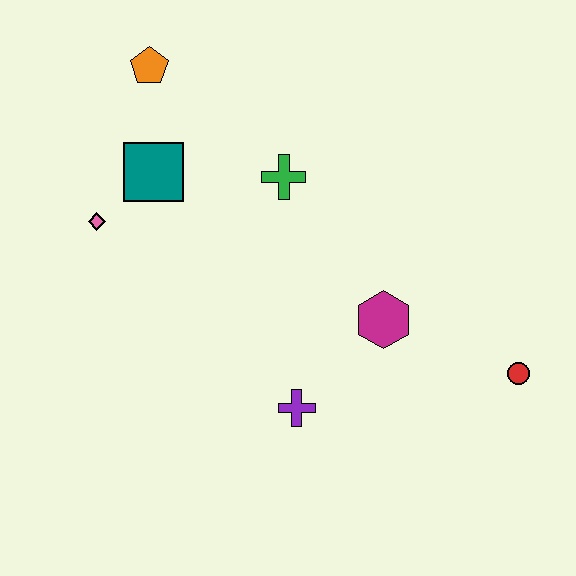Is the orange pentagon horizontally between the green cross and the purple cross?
No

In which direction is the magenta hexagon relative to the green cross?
The magenta hexagon is below the green cross.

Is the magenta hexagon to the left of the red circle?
Yes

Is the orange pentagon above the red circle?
Yes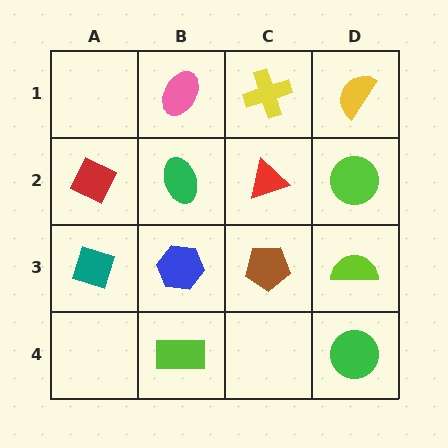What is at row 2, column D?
A lime circle.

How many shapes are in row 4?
2 shapes.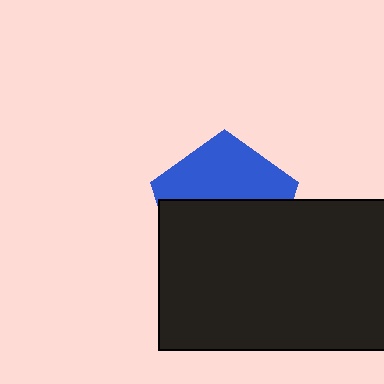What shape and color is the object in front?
The object in front is a black rectangle.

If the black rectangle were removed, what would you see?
You would see the complete blue pentagon.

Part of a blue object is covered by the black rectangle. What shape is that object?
It is a pentagon.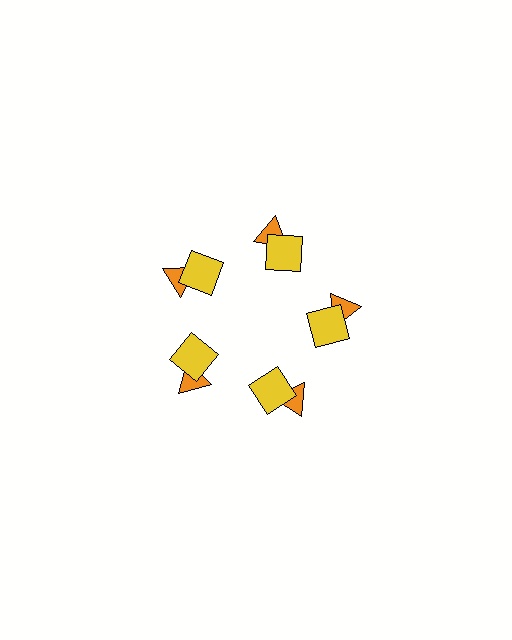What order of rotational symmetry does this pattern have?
This pattern has 5-fold rotational symmetry.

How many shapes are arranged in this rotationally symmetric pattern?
There are 10 shapes, arranged in 5 groups of 2.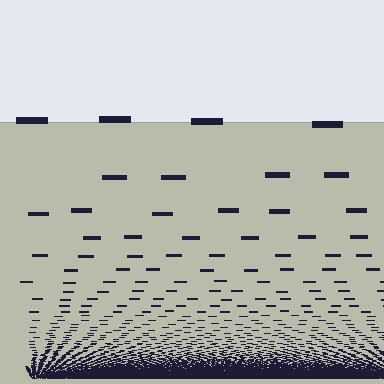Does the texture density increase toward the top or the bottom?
Density increases toward the bottom.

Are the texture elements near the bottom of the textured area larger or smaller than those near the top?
Smaller. The gradient is inverted — elements near the bottom are smaller and denser.